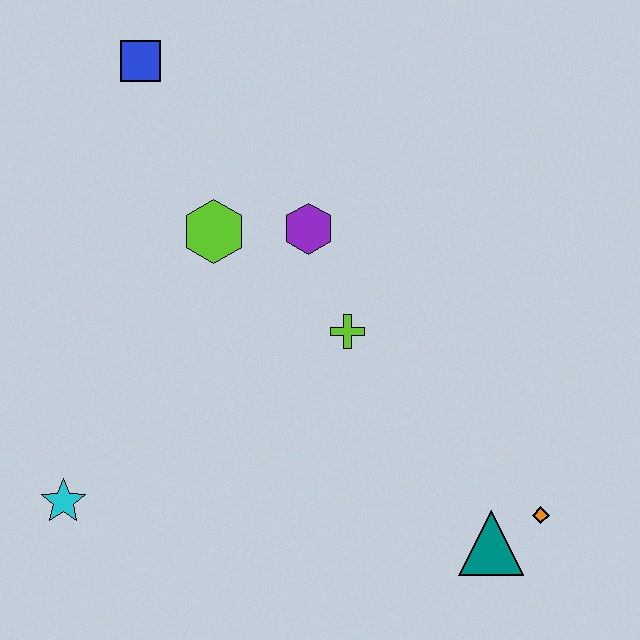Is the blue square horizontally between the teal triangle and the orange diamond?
No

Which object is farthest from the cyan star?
The orange diamond is farthest from the cyan star.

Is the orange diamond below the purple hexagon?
Yes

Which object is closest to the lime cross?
The purple hexagon is closest to the lime cross.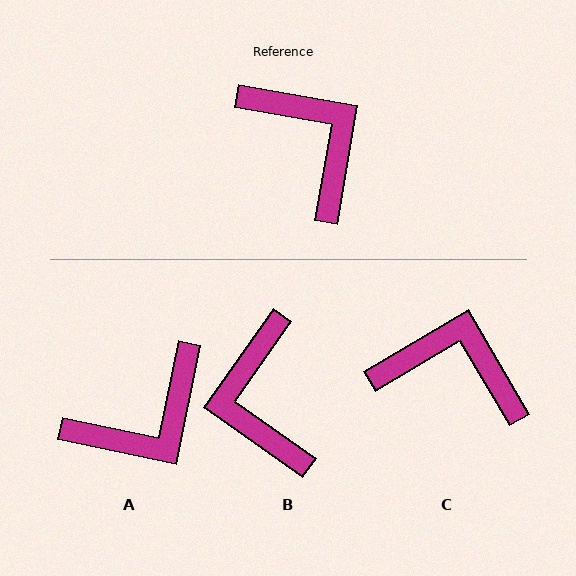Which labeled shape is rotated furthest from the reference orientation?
B, about 155 degrees away.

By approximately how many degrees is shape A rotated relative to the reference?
Approximately 92 degrees clockwise.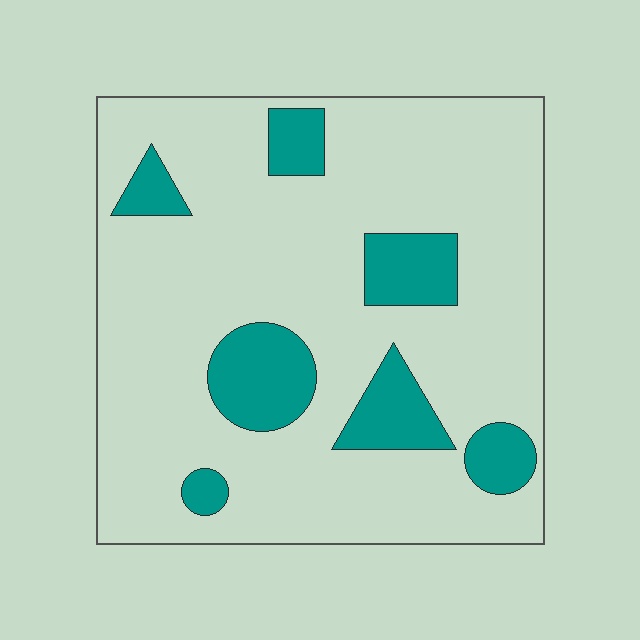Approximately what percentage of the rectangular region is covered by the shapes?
Approximately 20%.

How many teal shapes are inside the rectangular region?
7.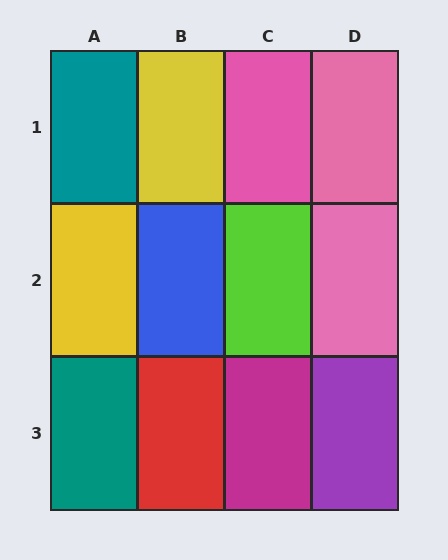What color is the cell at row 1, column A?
Teal.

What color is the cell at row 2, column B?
Blue.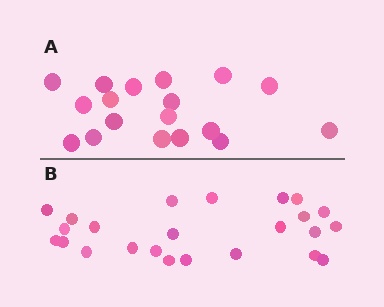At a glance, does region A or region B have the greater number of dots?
Region B (the bottom region) has more dots.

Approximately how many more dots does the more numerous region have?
Region B has about 6 more dots than region A.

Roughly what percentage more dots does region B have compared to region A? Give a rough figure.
About 35% more.